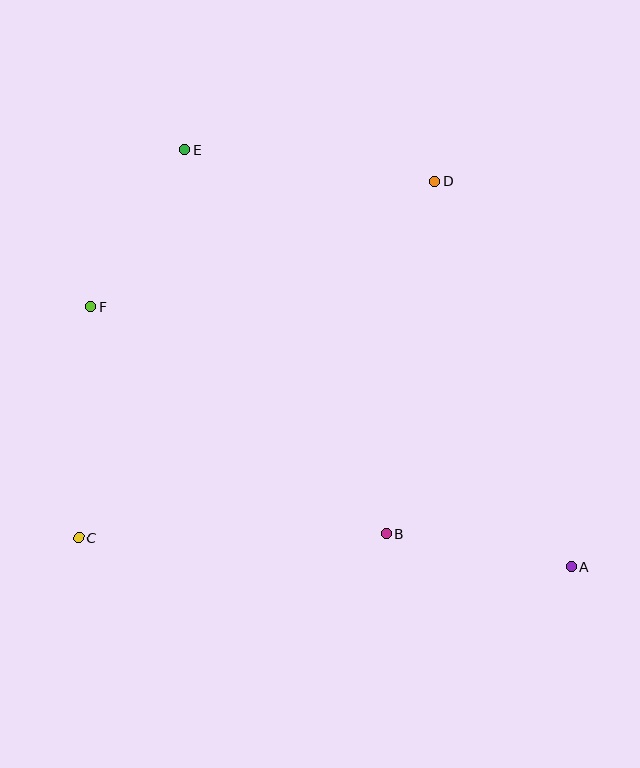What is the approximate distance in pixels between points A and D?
The distance between A and D is approximately 409 pixels.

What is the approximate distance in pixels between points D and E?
The distance between D and E is approximately 252 pixels.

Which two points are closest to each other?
Points E and F are closest to each other.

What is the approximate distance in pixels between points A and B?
The distance between A and B is approximately 189 pixels.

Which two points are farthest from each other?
Points A and E are farthest from each other.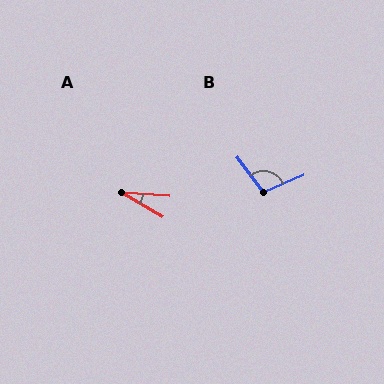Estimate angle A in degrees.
Approximately 27 degrees.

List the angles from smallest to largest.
A (27°), B (104°).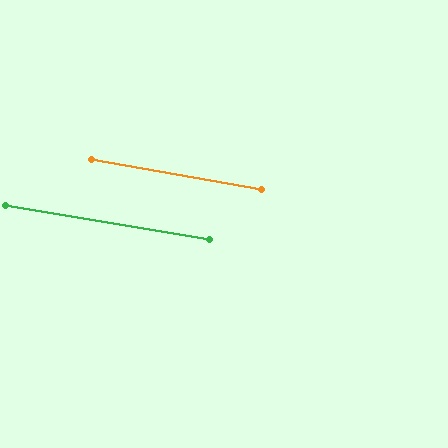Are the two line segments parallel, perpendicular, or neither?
Parallel — their directions differ by only 0.5°.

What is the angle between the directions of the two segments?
Approximately 1 degree.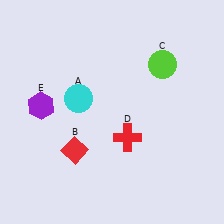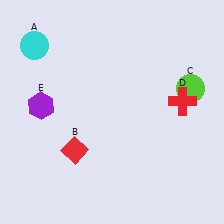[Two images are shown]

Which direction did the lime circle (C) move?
The lime circle (C) moved right.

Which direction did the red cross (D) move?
The red cross (D) moved right.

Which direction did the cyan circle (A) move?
The cyan circle (A) moved up.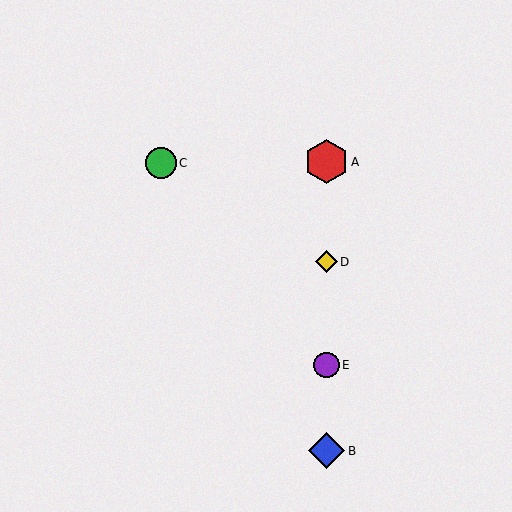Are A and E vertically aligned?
Yes, both are at x≈327.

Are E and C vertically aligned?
No, E is at x≈327 and C is at x≈161.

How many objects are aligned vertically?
4 objects (A, B, D, E) are aligned vertically.